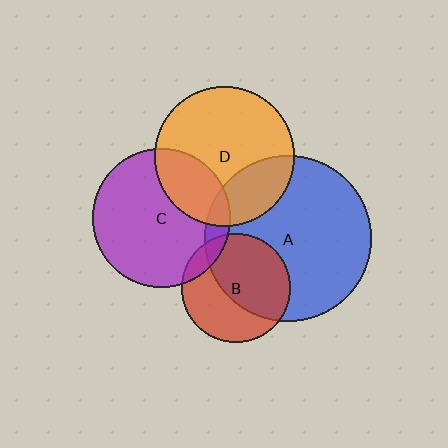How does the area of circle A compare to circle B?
Approximately 2.3 times.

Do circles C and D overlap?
Yes.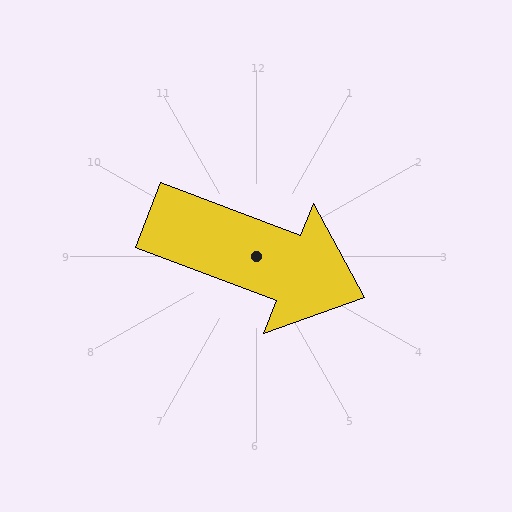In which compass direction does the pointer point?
East.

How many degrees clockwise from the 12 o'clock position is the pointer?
Approximately 111 degrees.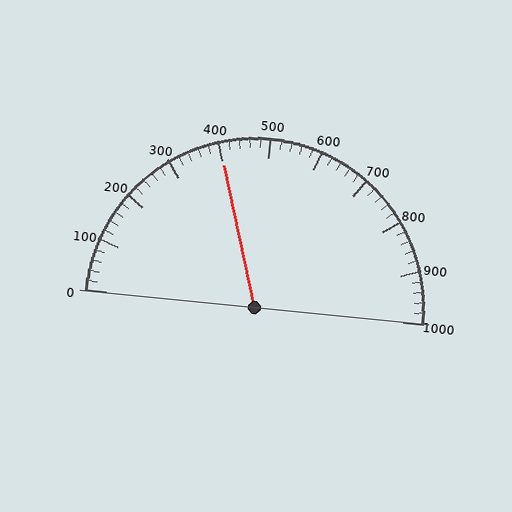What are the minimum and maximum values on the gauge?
The gauge ranges from 0 to 1000.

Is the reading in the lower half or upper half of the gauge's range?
The reading is in the lower half of the range (0 to 1000).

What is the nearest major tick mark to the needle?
The nearest major tick mark is 400.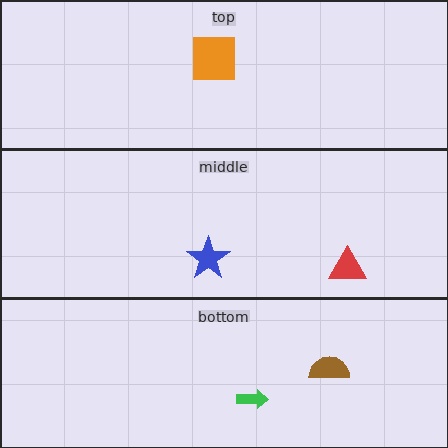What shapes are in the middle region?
The blue star, the red triangle.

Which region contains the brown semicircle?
The bottom region.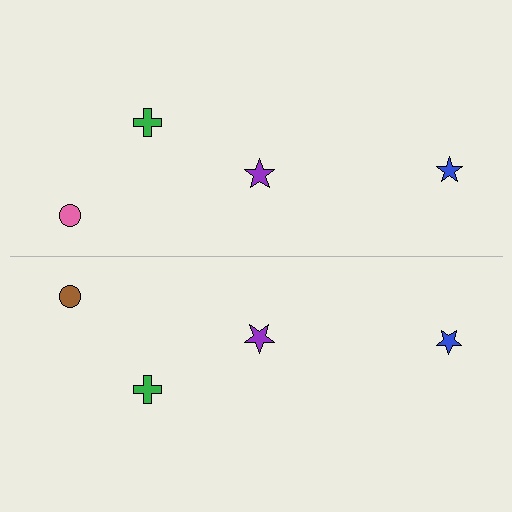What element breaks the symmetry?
The brown circle on the bottom side breaks the symmetry — its mirror counterpart is pink.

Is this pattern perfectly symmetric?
No, the pattern is not perfectly symmetric. The brown circle on the bottom side breaks the symmetry — its mirror counterpart is pink.